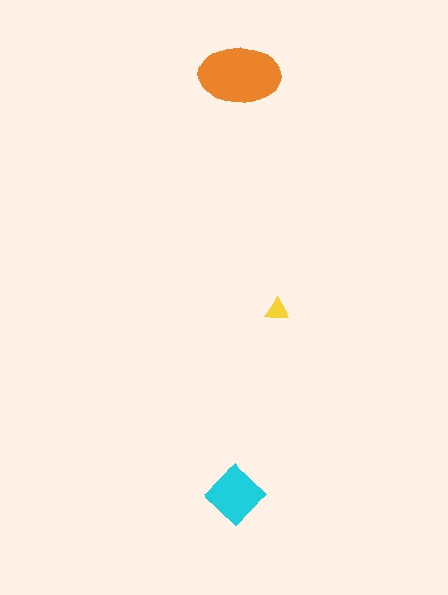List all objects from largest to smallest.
The orange ellipse, the cyan diamond, the yellow triangle.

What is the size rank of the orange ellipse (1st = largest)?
1st.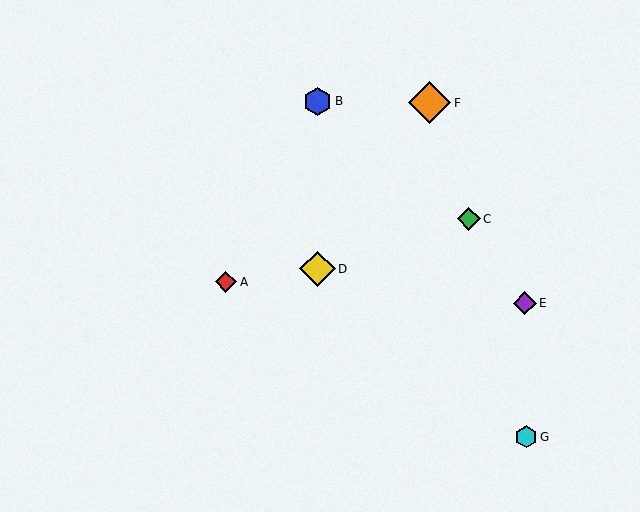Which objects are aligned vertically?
Objects B, D are aligned vertically.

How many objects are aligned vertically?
2 objects (B, D) are aligned vertically.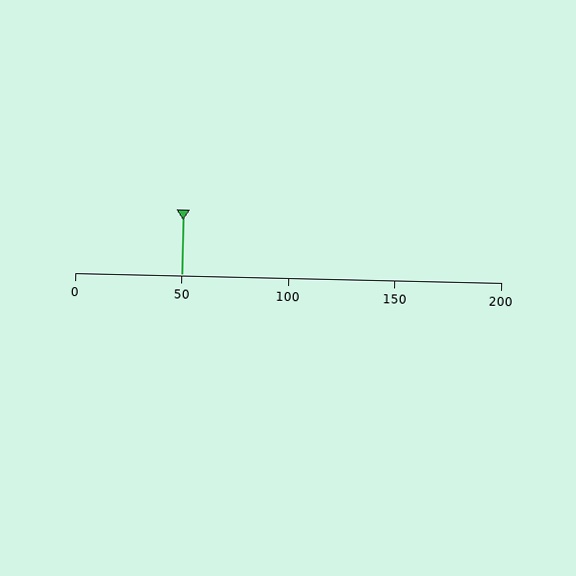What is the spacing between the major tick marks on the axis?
The major ticks are spaced 50 apart.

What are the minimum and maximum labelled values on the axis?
The axis runs from 0 to 200.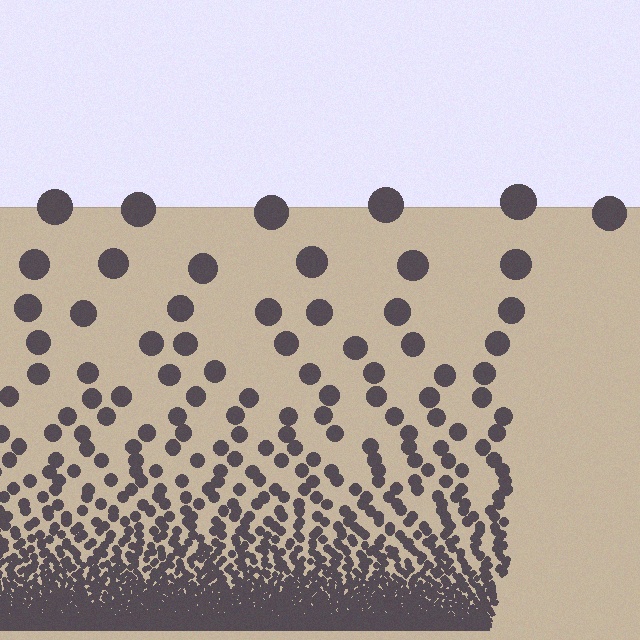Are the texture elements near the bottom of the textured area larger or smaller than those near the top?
Smaller. The gradient is inverted — elements near the bottom are smaller and denser.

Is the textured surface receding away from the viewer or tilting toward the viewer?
The surface appears to tilt toward the viewer. Texture elements get larger and sparser toward the top.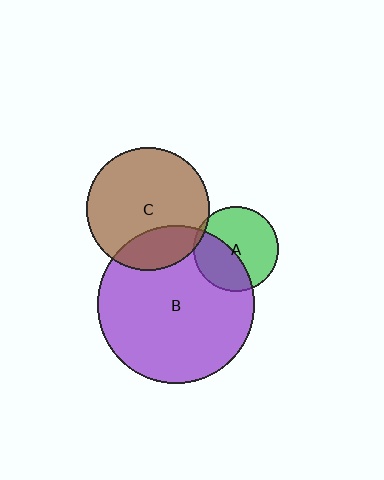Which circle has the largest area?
Circle B (purple).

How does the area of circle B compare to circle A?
Approximately 3.4 times.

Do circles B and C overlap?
Yes.